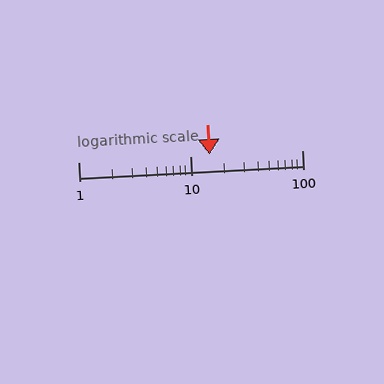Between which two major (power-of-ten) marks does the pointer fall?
The pointer is between 10 and 100.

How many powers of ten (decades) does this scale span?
The scale spans 2 decades, from 1 to 100.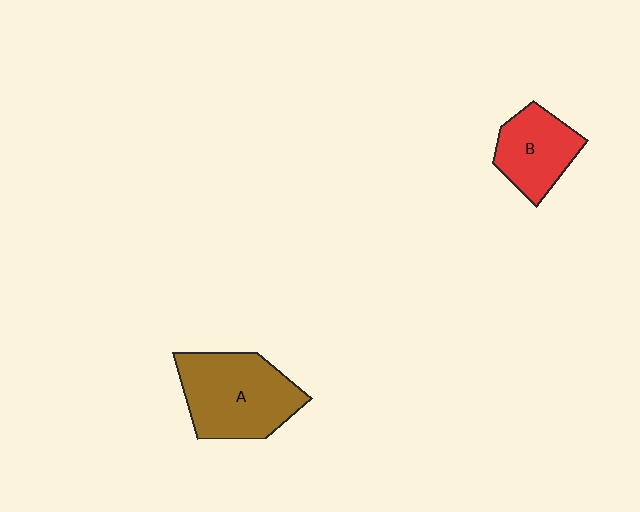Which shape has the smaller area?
Shape B (red).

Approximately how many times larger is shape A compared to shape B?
Approximately 1.6 times.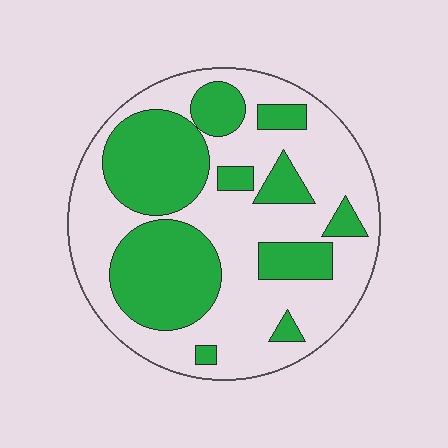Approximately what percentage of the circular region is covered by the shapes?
Approximately 40%.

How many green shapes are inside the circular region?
10.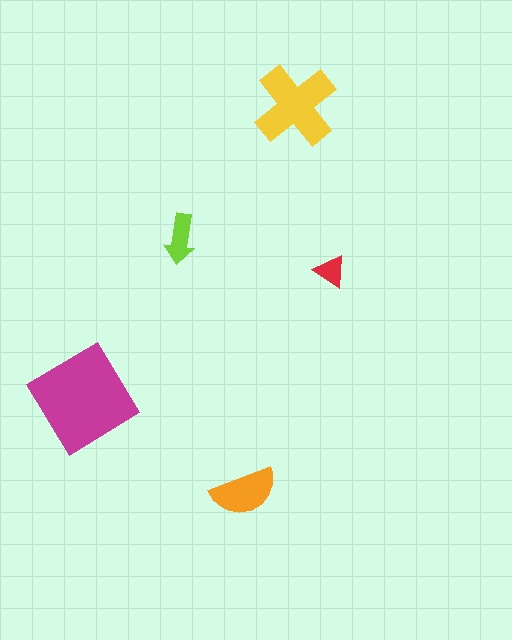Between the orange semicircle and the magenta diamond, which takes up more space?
The magenta diamond.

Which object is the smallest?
The red triangle.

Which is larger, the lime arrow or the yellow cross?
The yellow cross.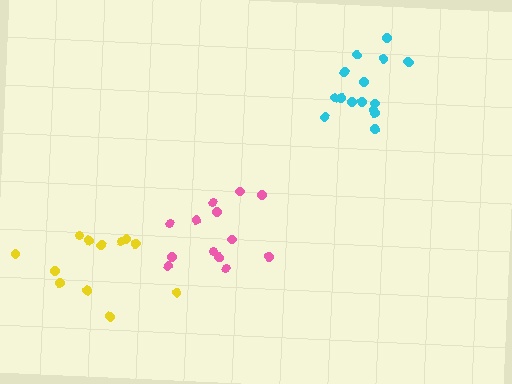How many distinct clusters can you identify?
There are 3 distinct clusters.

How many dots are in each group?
Group 1: 12 dots, Group 2: 13 dots, Group 3: 16 dots (41 total).